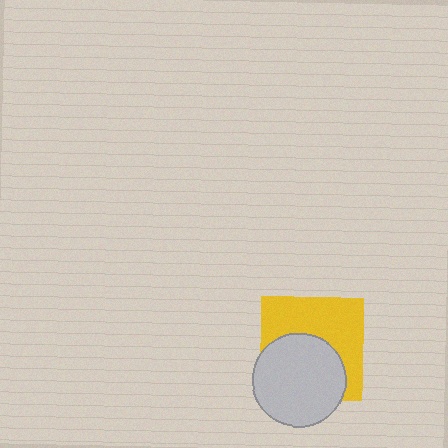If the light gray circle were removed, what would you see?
You would see the complete yellow square.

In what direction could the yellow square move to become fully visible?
The yellow square could move up. That would shift it out from behind the light gray circle entirely.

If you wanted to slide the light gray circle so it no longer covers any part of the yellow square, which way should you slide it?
Slide it down — that is the most direct way to separate the two shapes.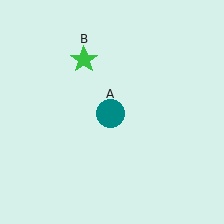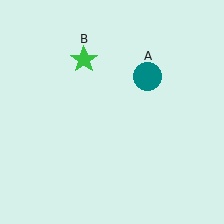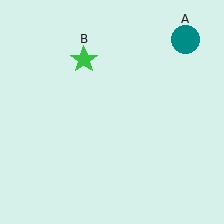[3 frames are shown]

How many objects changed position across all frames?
1 object changed position: teal circle (object A).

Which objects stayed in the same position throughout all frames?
Green star (object B) remained stationary.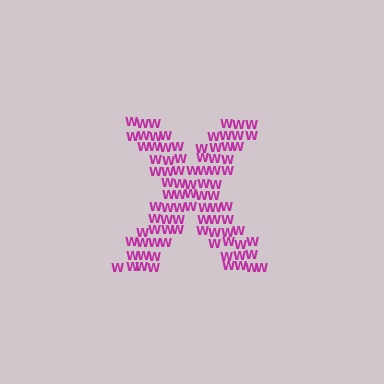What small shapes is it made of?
It is made of small letter W's.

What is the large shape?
The large shape is the letter X.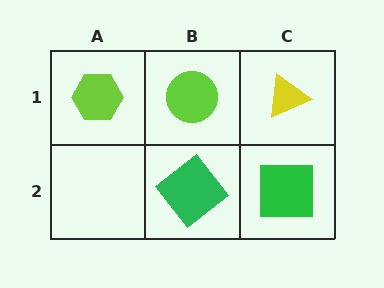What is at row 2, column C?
A green square.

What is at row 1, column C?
A yellow triangle.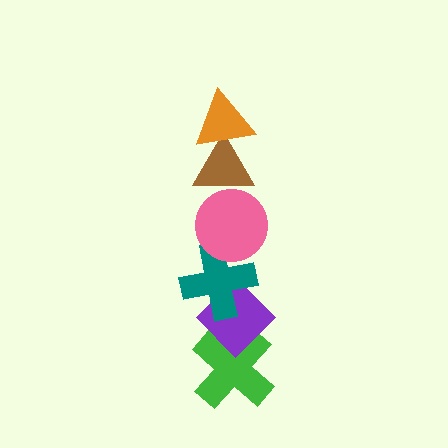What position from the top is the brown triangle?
The brown triangle is 2nd from the top.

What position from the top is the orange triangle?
The orange triangle is 1st from the top.